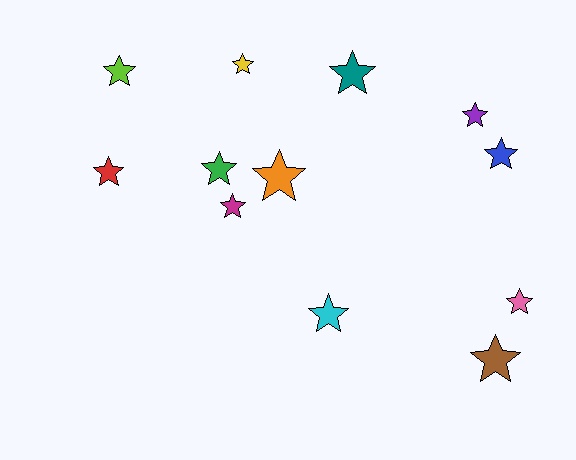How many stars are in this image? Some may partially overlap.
There are 12 stars.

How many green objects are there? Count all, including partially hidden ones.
There is 1 green object.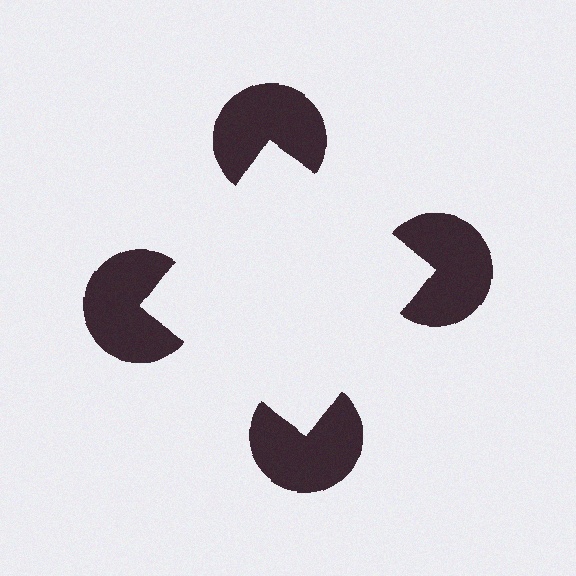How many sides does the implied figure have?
4 sides.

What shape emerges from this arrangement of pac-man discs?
An illusory square — its edges are inferred from the aligned wedge cuts in the pac-man discs, not physically drawn.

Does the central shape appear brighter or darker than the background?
It typically appears slightly brighter than the background, even though no actual brightness change is drawn.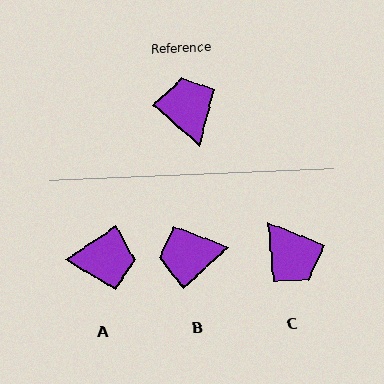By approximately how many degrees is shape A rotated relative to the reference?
Approximately 105 degrees clockwise.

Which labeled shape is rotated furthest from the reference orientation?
C, about 160 degrees away.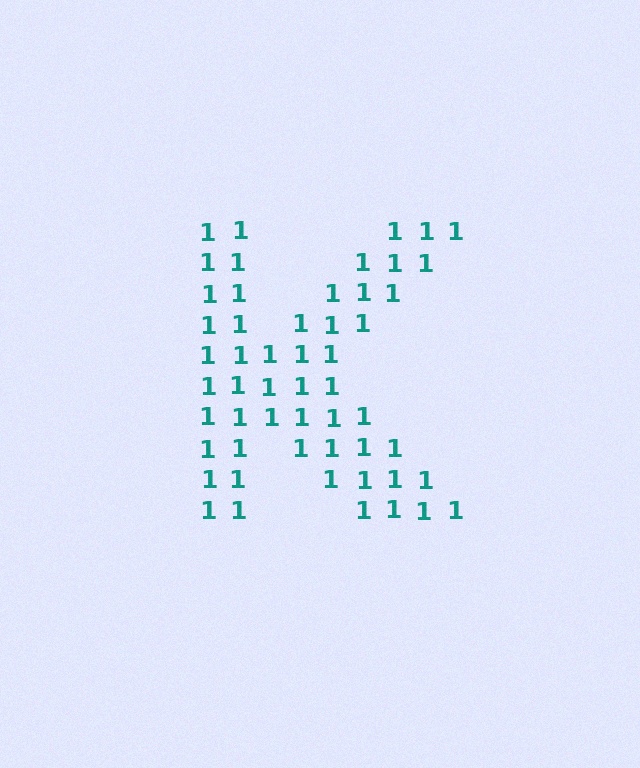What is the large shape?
The large shape is the letter K.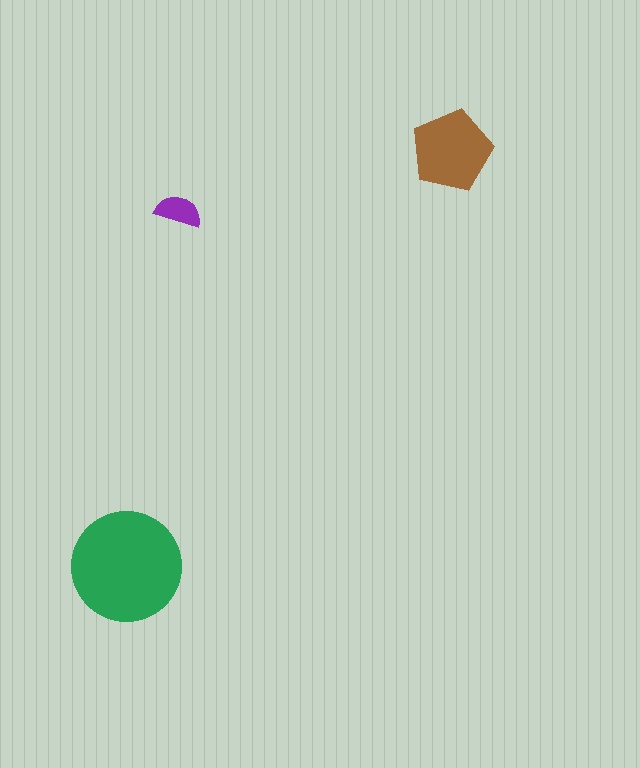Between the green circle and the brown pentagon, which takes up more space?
The green circle.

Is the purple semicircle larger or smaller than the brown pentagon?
Smaller.